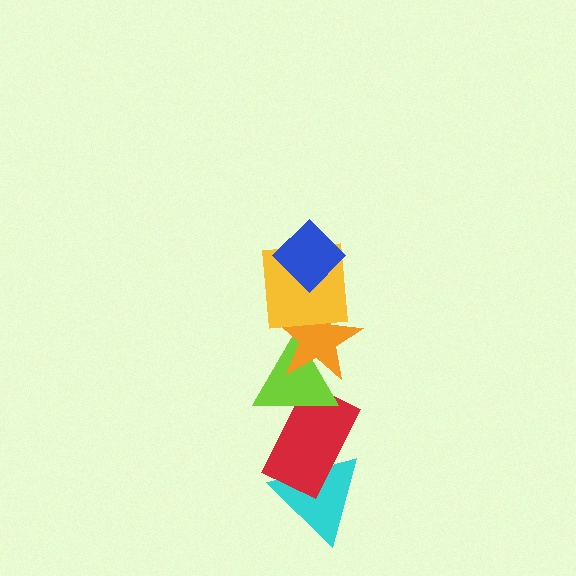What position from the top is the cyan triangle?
The cyan triangle is 6th from the top.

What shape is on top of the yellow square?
The blue diamond is on top of the yellow square.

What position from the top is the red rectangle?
The red rectangle is 5th from the top.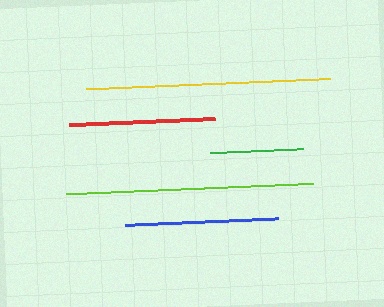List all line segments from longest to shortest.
From longest to shortest: lime, yellow, blue, red, green.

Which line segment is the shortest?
The green line is the shortest at approximately 93 pixels.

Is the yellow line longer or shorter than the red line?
The yellow line is longer than the red line.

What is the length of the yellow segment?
The yellow segment is approximately 244 pixels long.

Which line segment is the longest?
The lime line is the longest at approximately 248 pixels.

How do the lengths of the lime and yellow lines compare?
The lime and yellow lines are approximately the same length.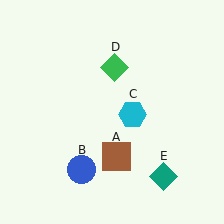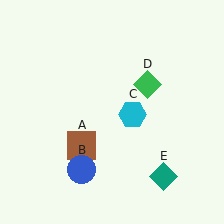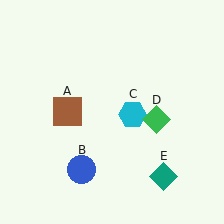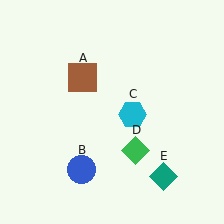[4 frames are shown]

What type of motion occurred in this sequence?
The brown square (object A), green diamond (object D) rotated clockwise around the center of the scene.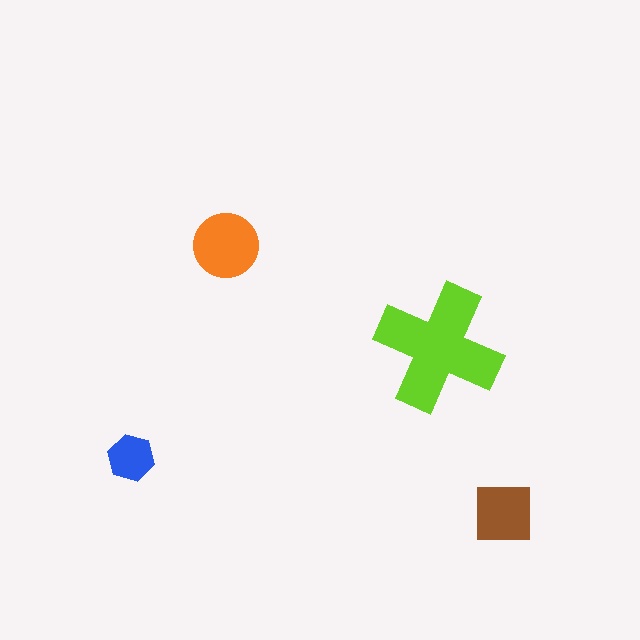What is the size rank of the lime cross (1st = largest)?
1st.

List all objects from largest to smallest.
The lime cross, the orange circle, the brown square, the blue hexagon.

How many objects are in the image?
There are 4 objects in the image.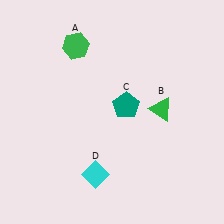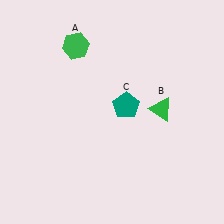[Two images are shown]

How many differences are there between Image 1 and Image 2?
There is 1 difference between the two images.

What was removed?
The cyan diamond (D) was removed in Image 2.